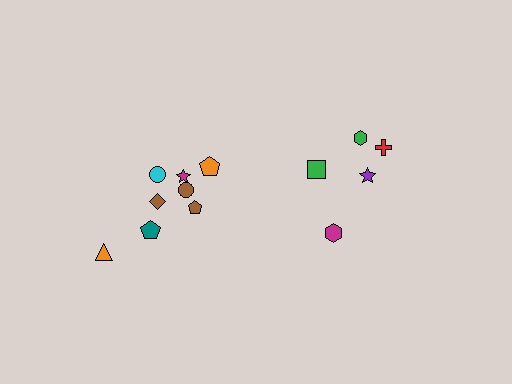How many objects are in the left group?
There are 8 objects.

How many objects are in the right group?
There are 5 objects.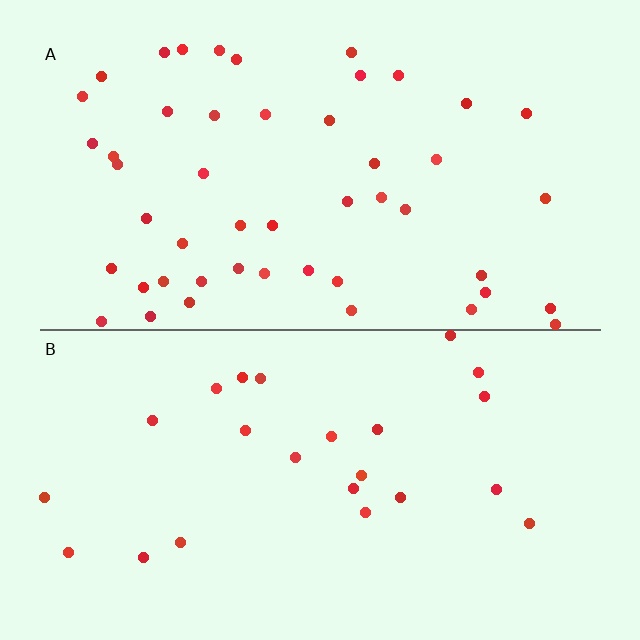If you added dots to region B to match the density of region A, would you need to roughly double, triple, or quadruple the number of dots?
Approximately double.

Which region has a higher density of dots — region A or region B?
A (the top).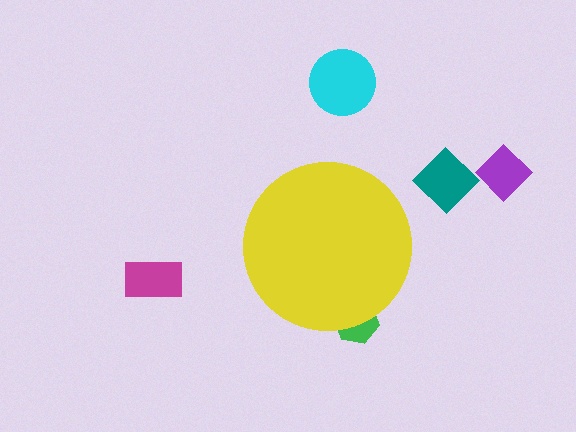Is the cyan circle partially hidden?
No, the cyan circle is fully visible.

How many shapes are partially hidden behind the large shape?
1 shape is partially hidden.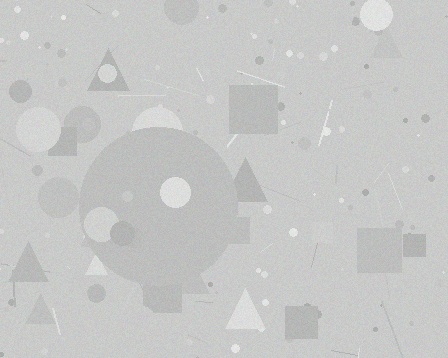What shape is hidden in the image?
A circle is hidden in the image.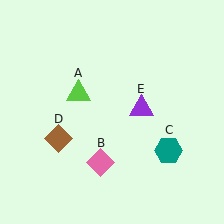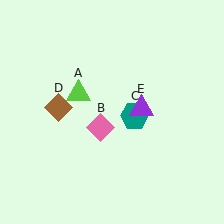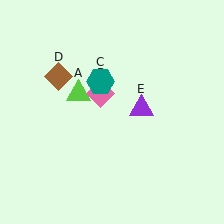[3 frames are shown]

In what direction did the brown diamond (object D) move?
The brown diamond (object D) moved up.